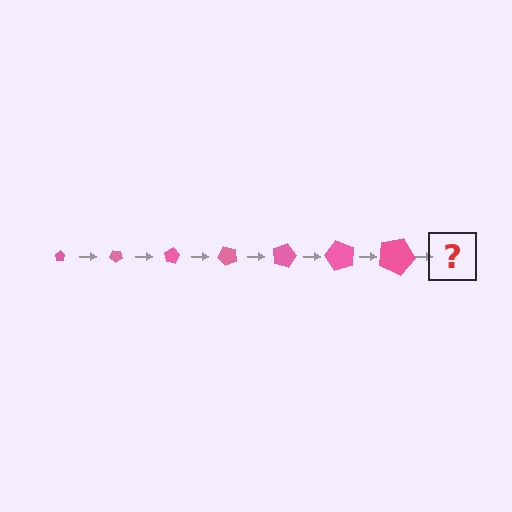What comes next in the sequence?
The next element should be a pentagon, larger than the previous one and rotated 280 degrees from the start.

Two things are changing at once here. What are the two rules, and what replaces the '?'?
The two rules are that the pentagon grows larger each step and it rotates 40 degrees each step. The '?' should be a pentagon, larger than the previous one and rotated 280 degrees from the start.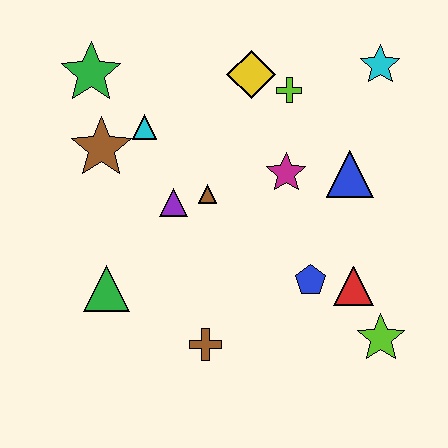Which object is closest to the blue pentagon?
The red triangle is closest to the blue pentagon.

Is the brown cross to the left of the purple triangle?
No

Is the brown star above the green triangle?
Yes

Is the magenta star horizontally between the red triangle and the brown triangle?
Yes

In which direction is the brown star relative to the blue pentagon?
The brown star is to the left of the blue pentagon.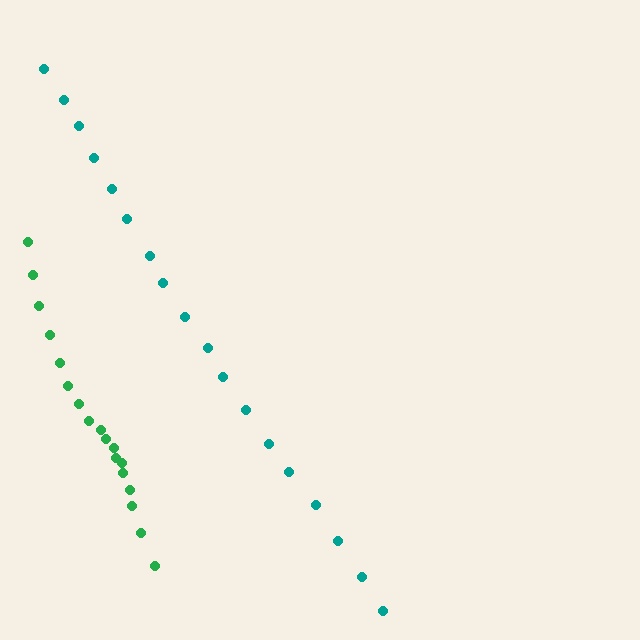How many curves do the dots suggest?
There are 2 distinct paths.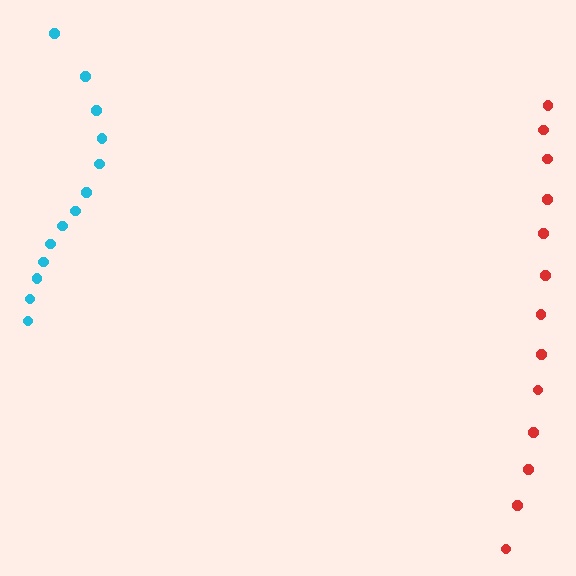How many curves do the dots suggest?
There are 2 distinct paths.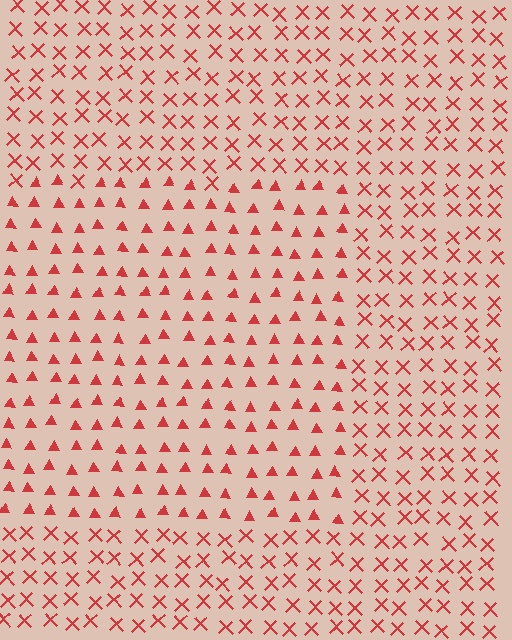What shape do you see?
I see a rectangle.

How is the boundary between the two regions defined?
The boundary is defined by a change in element shape: triangles inside vs. X marks outside. All elements share the same color and spacing.